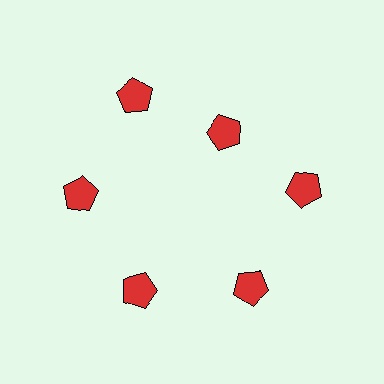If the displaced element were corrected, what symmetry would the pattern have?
It would have 6-fold rotational symmetry — the pattern would map onto itself every 60 degrees.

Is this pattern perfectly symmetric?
No. The 6 red pentagons are arranged in a ring, but one element near the 1 o'clock position is pulled inward toward the center, breaking the 6-fold rotational symmetry.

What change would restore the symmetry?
The symmetry would be restored by moving it outward, back onto the ring so that all 6 pentagons sit at equal angles and equal distance from the center.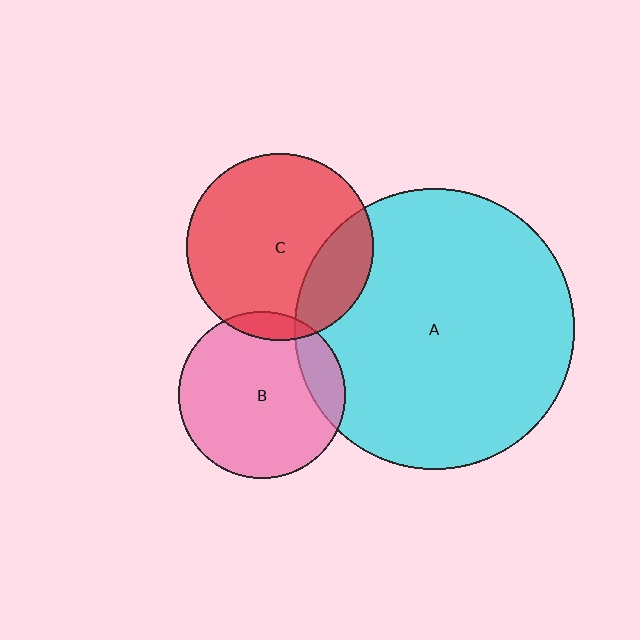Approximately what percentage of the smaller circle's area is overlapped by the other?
Approximately 20%.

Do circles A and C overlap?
Yes.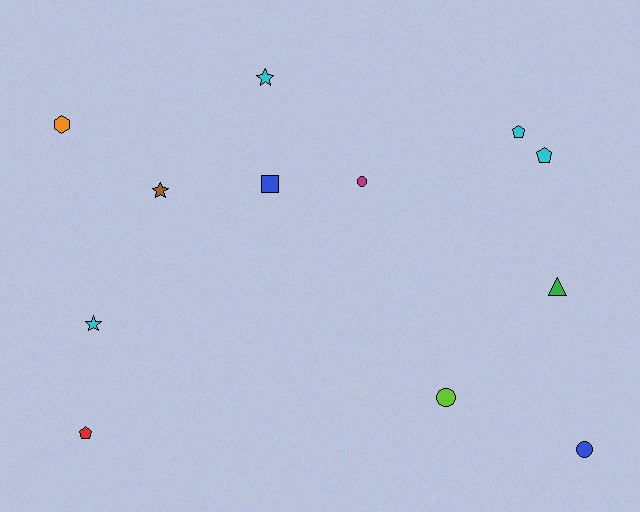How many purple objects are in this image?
There are no purple objects.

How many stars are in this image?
There are 3 stars.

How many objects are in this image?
There are 12 objects.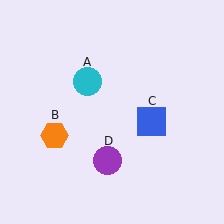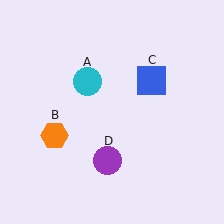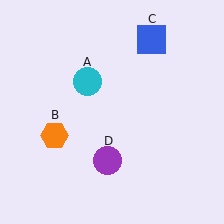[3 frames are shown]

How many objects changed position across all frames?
1 object changed position: blue square (object C).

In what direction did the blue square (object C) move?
The blue square (object C) moved up.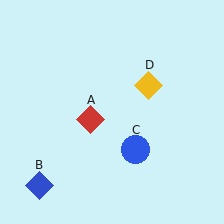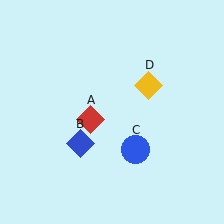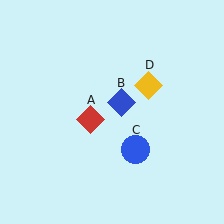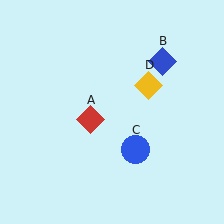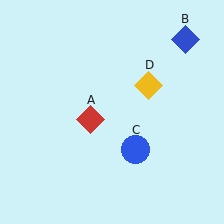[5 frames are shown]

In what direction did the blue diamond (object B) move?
The blue diamond (object B) moved up and to the right.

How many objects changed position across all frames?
1 object changed position: blue diamond (object B).